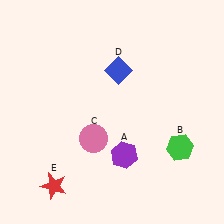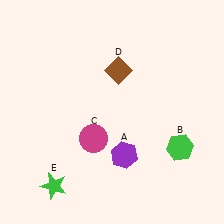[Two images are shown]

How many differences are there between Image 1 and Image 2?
There are 3 differences between the two images.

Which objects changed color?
C changed from pink to magenta. D changed from blue to brown. E changed from red to green.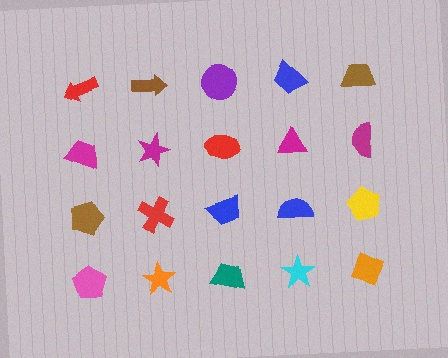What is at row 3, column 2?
A red cross.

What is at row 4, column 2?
An orange star.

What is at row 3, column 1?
A brown pentagon.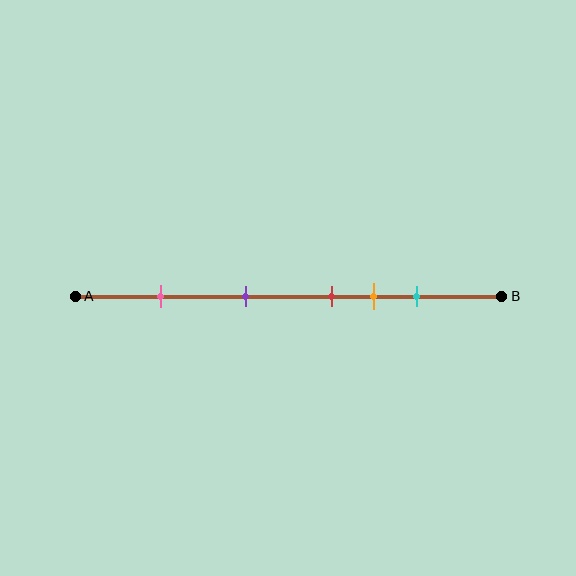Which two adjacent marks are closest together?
The red and orange marks are the closest adjacent pair.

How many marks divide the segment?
There are 5 marks dividing the segment.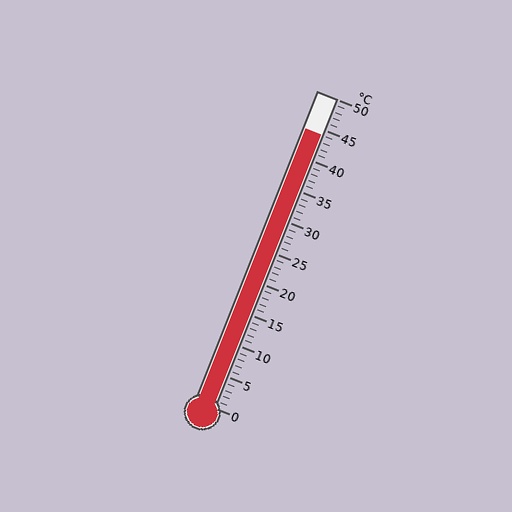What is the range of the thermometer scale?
The thermometer scale ranges from 0°C to 50°C.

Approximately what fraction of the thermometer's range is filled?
The thermometer is filled to approximately 90% of its range.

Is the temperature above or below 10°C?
The temperature is above 10°C.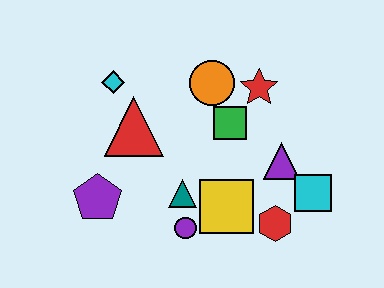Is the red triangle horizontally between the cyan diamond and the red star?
Yes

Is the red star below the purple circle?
No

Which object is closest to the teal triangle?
The purple circle is closest to the teal triangle.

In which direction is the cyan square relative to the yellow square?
The cyan square is to the right of the yellow square.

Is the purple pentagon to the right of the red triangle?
No